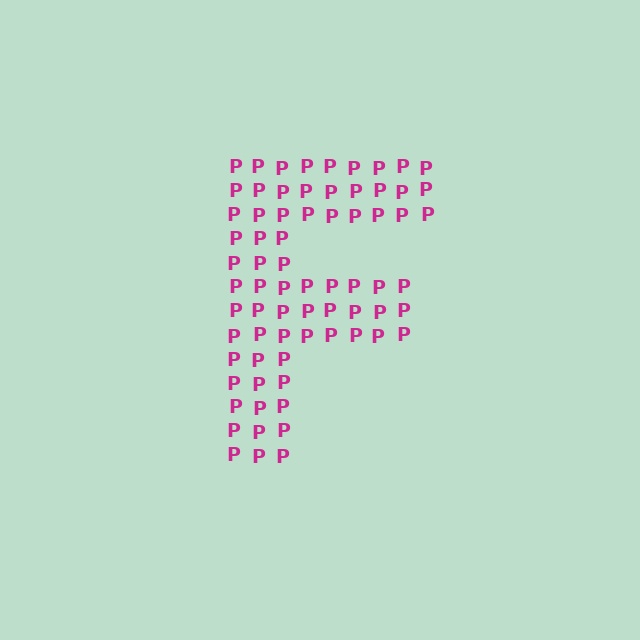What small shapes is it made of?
It is made of small letter P's.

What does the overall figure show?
The overall figure shows the letter F.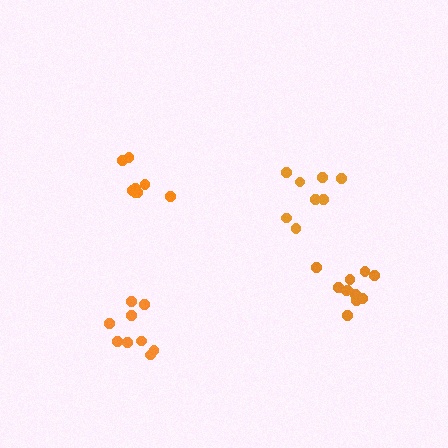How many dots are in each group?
Group 1: 8 dots, Group 2: 9 dots, Group 3: 8 dots, Group 4: 11 dots (36 total).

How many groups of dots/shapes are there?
There are 4 groups.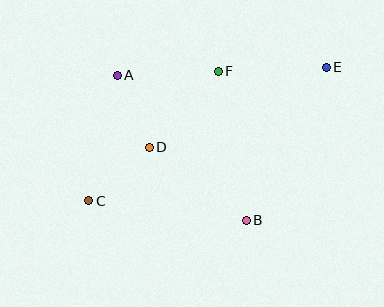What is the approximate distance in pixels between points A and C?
The distance between A and C is approximately 129 pixels.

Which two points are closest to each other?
Points A and D are closest to each other.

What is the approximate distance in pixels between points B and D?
The distance between B and D is approximately 122 pixels.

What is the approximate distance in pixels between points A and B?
The distance between A and B is approximately 194 pixels.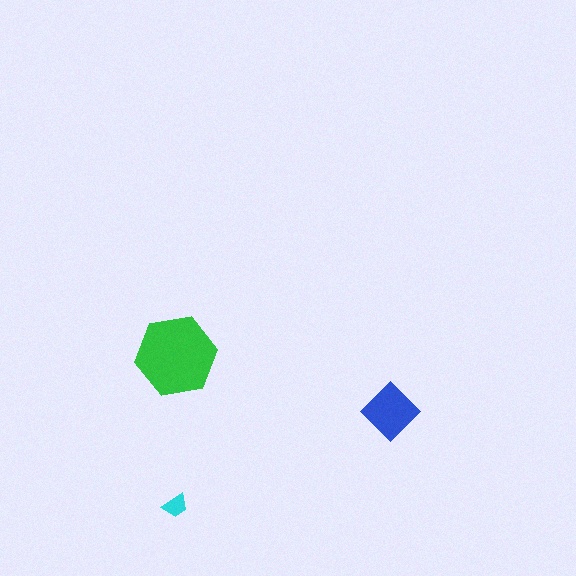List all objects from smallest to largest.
The cyan trapezoid, the blue diamond, the green hexagon.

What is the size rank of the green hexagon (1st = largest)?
1st.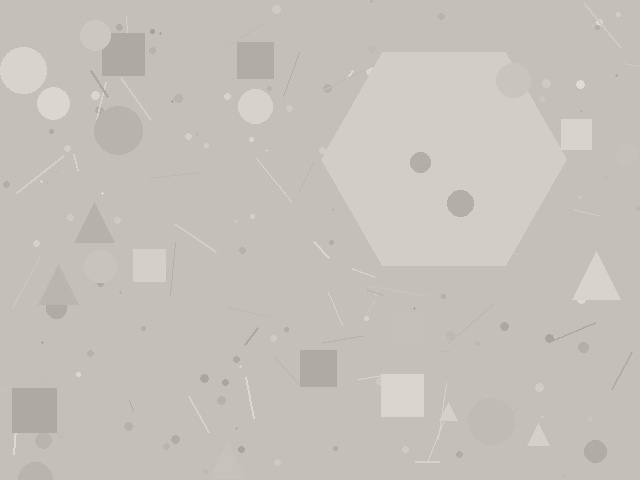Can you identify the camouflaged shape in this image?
The camouflaged shape is a hexagon.